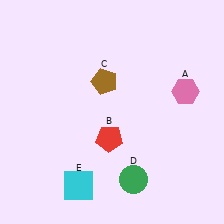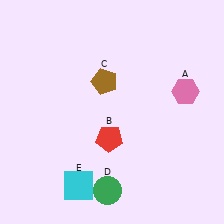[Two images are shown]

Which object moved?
The green circle (D) moved left.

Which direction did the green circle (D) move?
The green circle (D) moved left.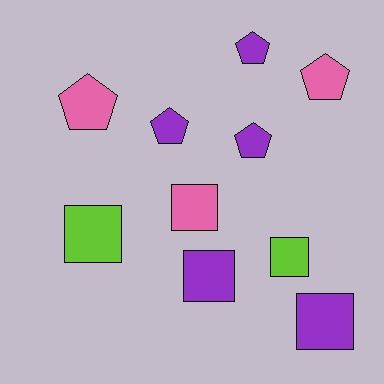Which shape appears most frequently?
Pentagon, with 5 objects.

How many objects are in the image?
There are 10 objects.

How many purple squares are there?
There are 2 purple squares.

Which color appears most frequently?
Purple, with 5 objects.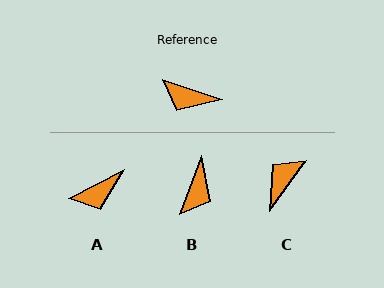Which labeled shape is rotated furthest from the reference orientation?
C, about 107 degrees away.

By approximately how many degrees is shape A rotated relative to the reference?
Approximately 46 degrees counter-clockwise.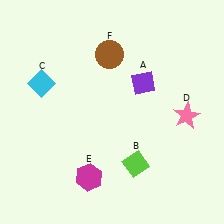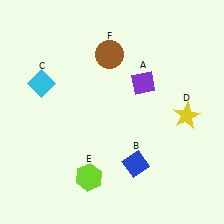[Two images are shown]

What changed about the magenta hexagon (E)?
In Image 1, E is magenta. In Image 2, it changed to lime.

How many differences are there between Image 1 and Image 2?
There are 3 differences between the two images.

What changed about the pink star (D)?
In Image 1, D is pink. In Image 2, it changed to yellow.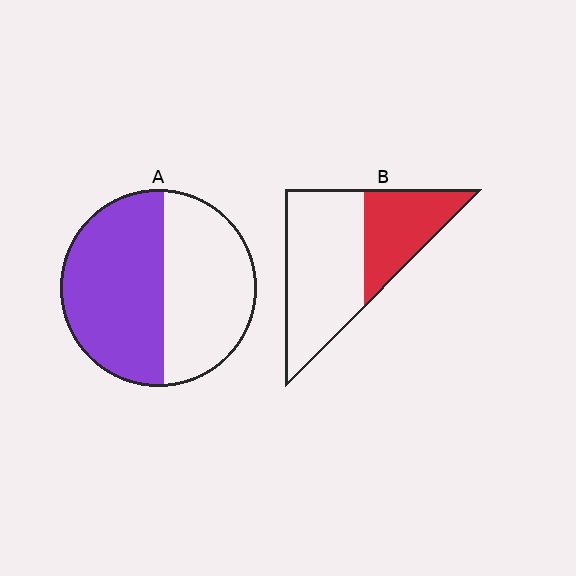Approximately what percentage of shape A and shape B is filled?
A is approximately 55% and B is approximately 35%.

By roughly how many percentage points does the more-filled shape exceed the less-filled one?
By roughly 20 percentage points (A over B).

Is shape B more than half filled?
No.